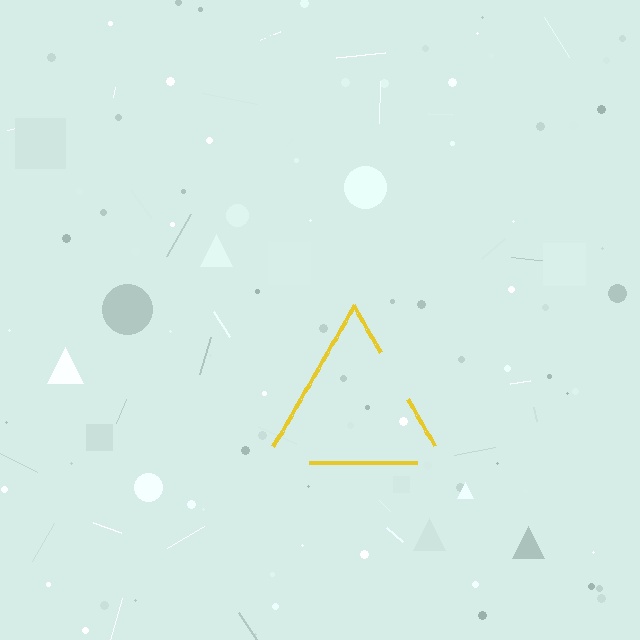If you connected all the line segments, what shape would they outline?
They would outline a triangle.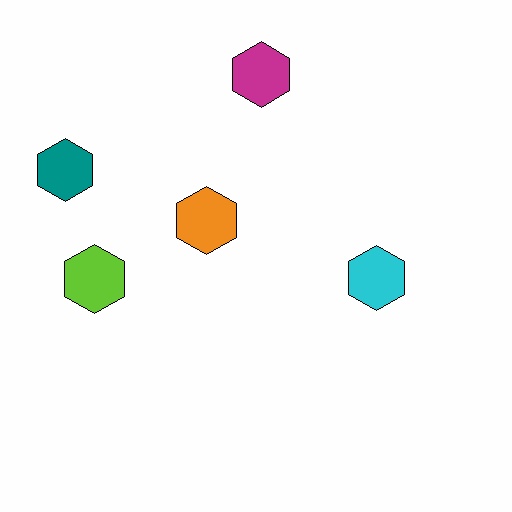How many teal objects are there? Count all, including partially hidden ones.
There is 1 teal object.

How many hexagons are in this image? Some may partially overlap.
There are 5 hexagons.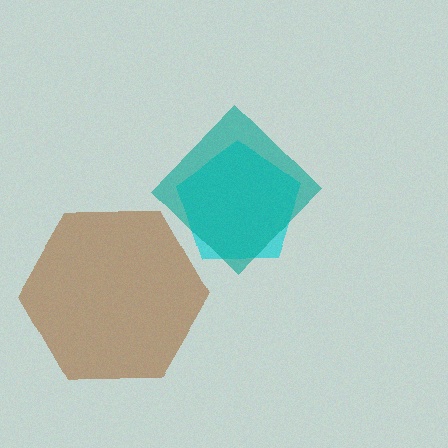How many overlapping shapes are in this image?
There are 3 overlapping shapes in the image.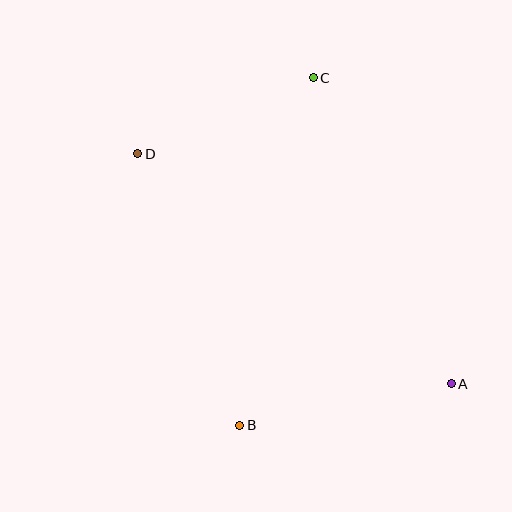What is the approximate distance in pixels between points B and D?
The distance between B and D is approximately 290 pixels.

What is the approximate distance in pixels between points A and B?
The distance between A and B is approximately 215 pixels.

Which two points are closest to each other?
Points C and D are closest to each other.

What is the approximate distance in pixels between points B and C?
The distance between B and C is approximately 355 pixels.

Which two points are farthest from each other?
Points A and D are farthest from each other.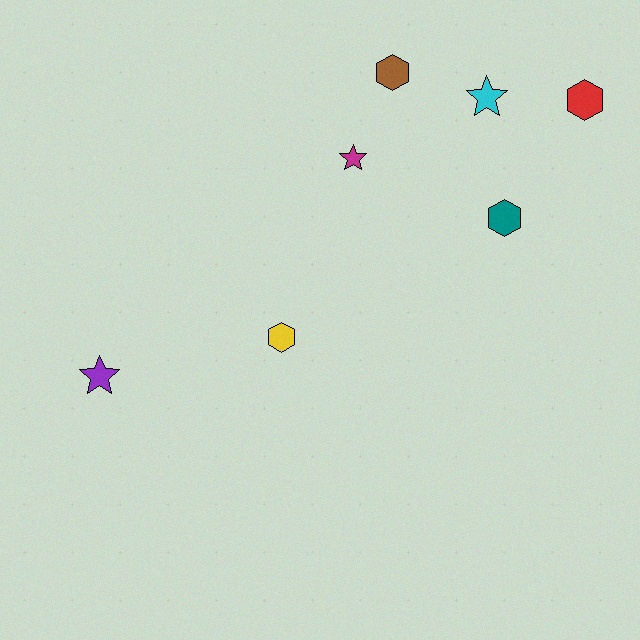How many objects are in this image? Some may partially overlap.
There are 7 objects.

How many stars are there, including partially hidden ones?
There are 3 stars.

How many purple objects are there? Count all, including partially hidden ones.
There is 1 purple object.